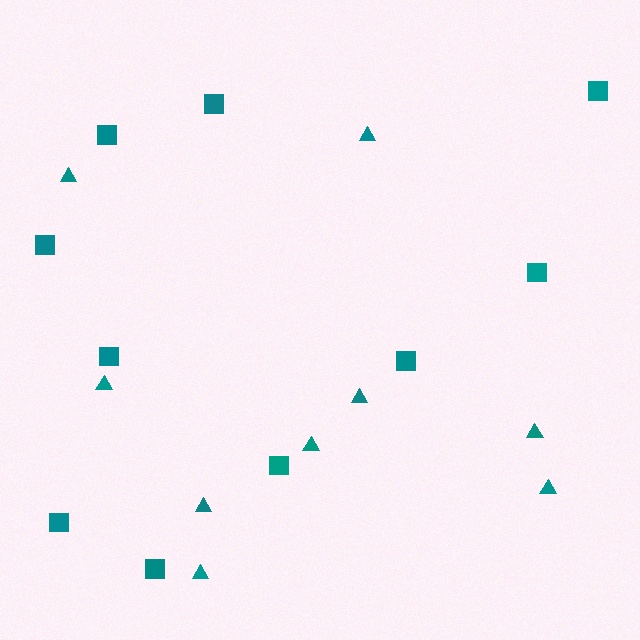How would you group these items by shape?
There are 2 groups: one group of squares (10) and one group of triangles (9).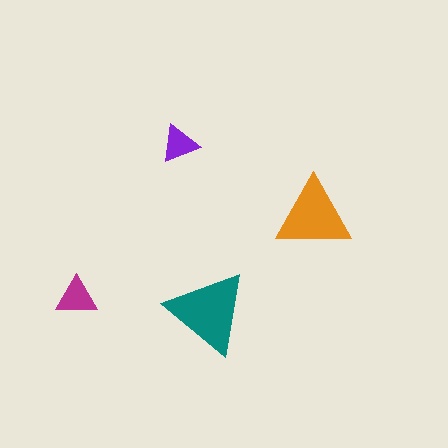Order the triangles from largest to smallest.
the teal one, the orange one, the magenta one, the purple one.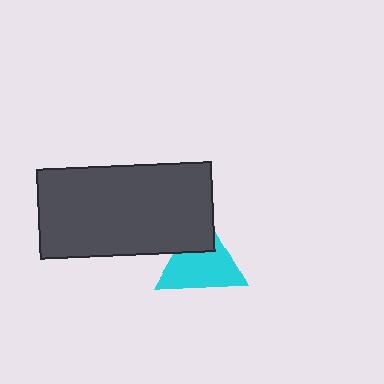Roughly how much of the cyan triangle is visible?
Most of it is visible (roughly 69%).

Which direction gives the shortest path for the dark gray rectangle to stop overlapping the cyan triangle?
Moving up gives the shortest separation.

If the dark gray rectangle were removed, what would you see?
You would see the complete cyan triangle.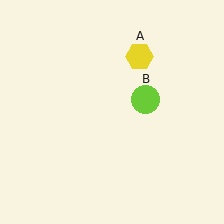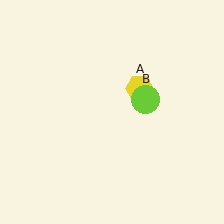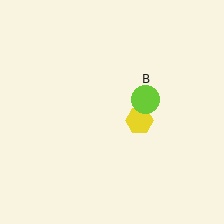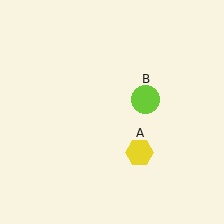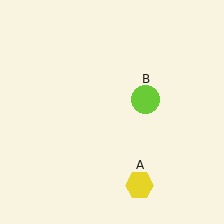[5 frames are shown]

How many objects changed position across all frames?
1 object changed position: yellow hexagon (object A).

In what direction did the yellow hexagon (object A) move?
The yellow hexagon (object A) moved down.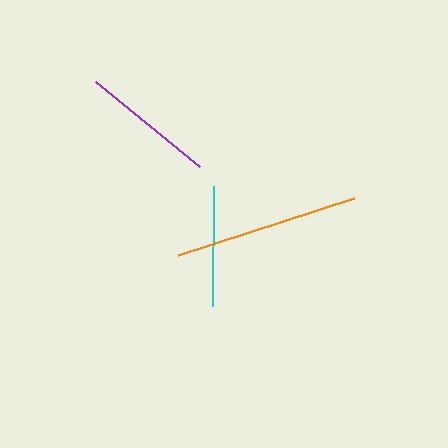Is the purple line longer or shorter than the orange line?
The orange line is longer than the purple line.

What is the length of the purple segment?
The purple segment is approximately 135 pixels long.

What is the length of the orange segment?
The orange segment is approximately 184 pixels long.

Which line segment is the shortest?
The cyan line is the shortest at approximately 120 pixels.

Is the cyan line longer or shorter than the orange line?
The orange line is longer than the cyan line.